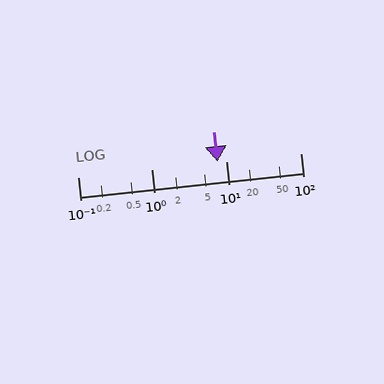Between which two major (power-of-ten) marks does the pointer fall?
The pointer is between 1 and 10.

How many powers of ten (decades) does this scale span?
The scale spans 3 decades, from 0.1 to 100.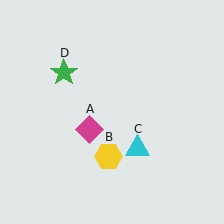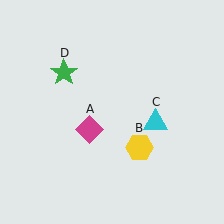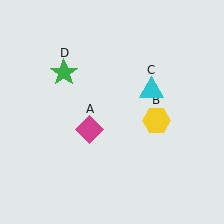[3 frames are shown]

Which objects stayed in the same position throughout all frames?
Magenta diamond (object A) and green star (object D) remained stationary.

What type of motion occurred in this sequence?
The yellow hexagon (object B), cyan triangle (object C) rotated counterclockwise around the center of the scene.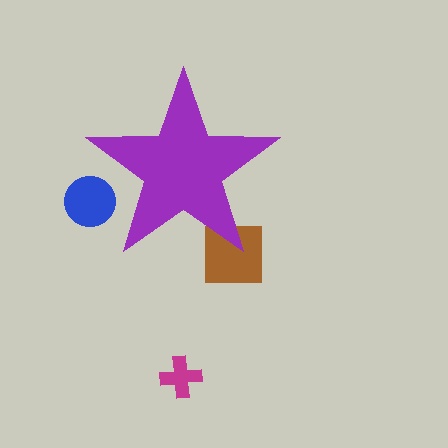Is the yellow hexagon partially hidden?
Yes, the yellow hexagon is partially hidden behind the purple star.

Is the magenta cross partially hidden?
No, the magenta cross is fully visible.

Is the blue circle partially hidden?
Yes, the blue circle is partially hidden behind the purple star.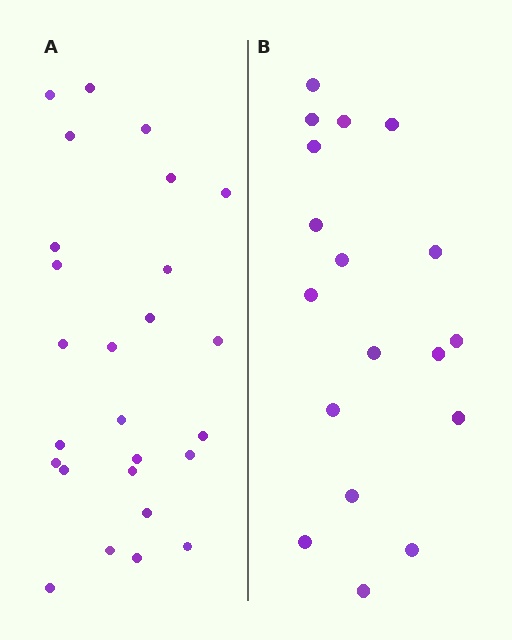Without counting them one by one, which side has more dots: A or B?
Region A (the left region) has more dots.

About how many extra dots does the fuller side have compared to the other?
Region A has roughly 8 or so more dots than region B.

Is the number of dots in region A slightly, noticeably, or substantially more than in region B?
Region A has noticeably more, but not dramatically so. The ratio is roughly 1.4 to 1.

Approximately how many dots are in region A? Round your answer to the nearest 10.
About 30 dots. (The exact count is 26, which rounds to 30.)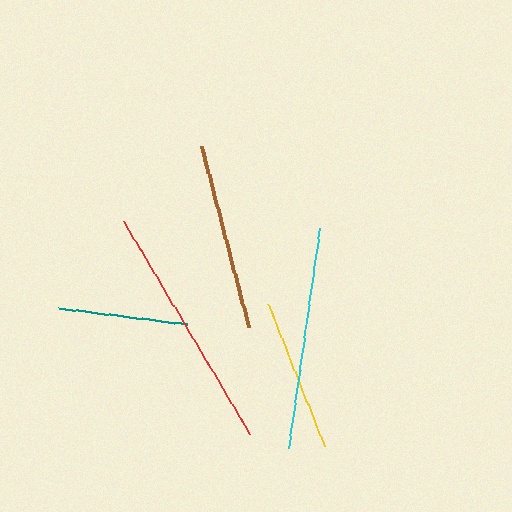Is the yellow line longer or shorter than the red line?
The red line is longer than the yellow line.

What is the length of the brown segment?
The brown segment is approximately 187 pixels long.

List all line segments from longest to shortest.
From longest to shortest: red, cyan, brown, yellow, teal.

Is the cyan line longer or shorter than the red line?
The red line is longer than the cyan line.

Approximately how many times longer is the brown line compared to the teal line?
The brown line is approximately 1.4 times the length of the teal line.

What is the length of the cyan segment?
The cyan segment is approximately 223 pixels long.